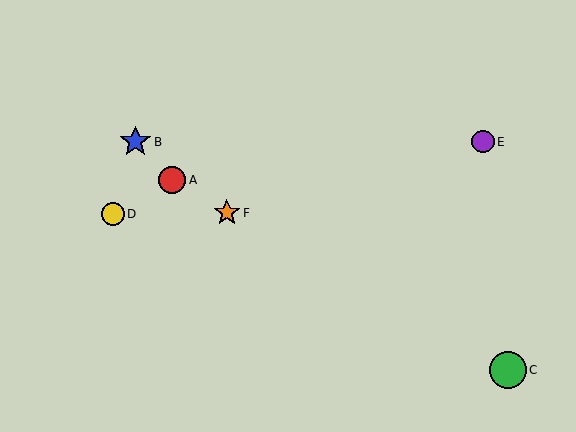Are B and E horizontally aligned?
Yes, both are at y≈142.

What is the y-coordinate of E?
Object E is at y≈142.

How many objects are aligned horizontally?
2 objects (B, E) are aligned horizontally.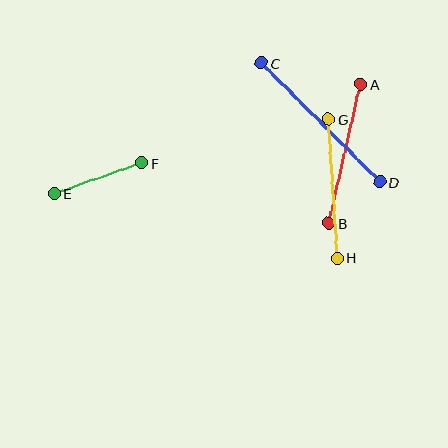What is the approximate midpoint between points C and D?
The midpoint is at approximately (320, 122) pixels.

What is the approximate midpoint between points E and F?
The midpoint is at approximately (98, 178) pixels.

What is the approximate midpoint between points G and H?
The midpoint is at approximately (333, 189) pixels.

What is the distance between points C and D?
The distance is approximately 168 pixels.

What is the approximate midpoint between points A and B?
The midpoint is at approximately (345, 154) pixels.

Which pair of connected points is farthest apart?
Points C and D are farthest apart.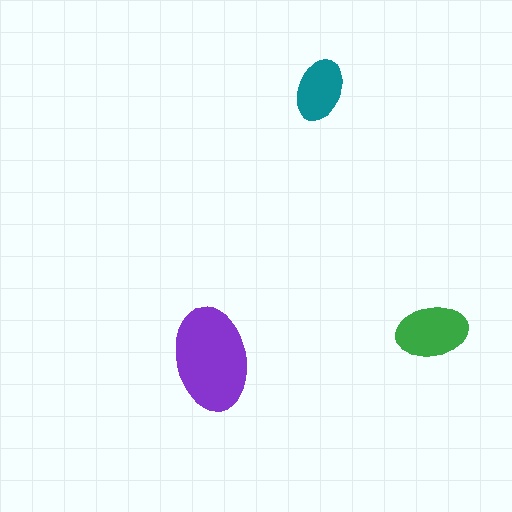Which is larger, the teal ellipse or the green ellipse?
The green one.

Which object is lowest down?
The purple ellipse is bottommost.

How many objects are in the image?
There are 3 objects in the image.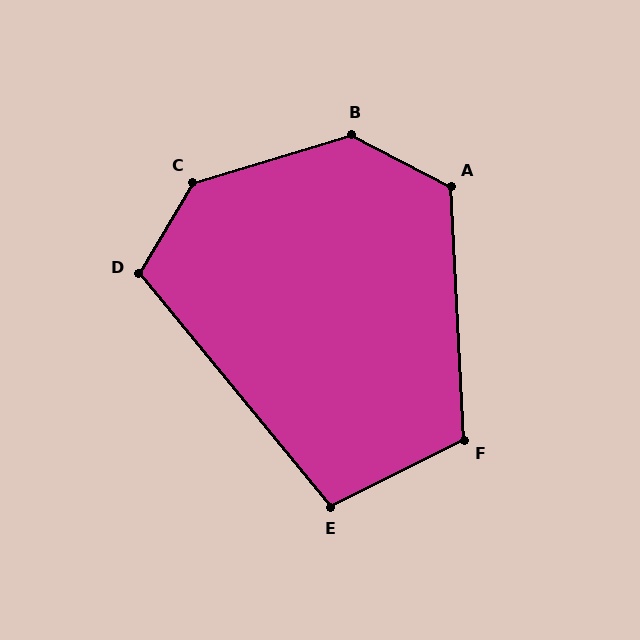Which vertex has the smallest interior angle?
E, at approximately 103 degrees.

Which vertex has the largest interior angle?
C, at approximately 137 degrees.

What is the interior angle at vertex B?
Approximately 136 degrees (obtuse).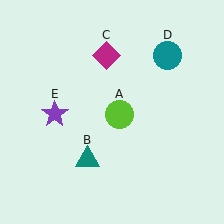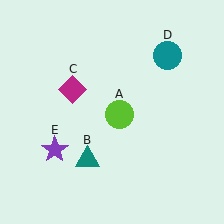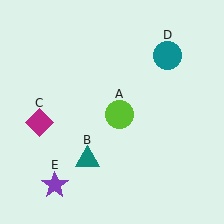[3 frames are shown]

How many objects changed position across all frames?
2 objects changed position: magenta diamond (object C), purple star (object E).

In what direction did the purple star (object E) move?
The purple star (object E) moved down.